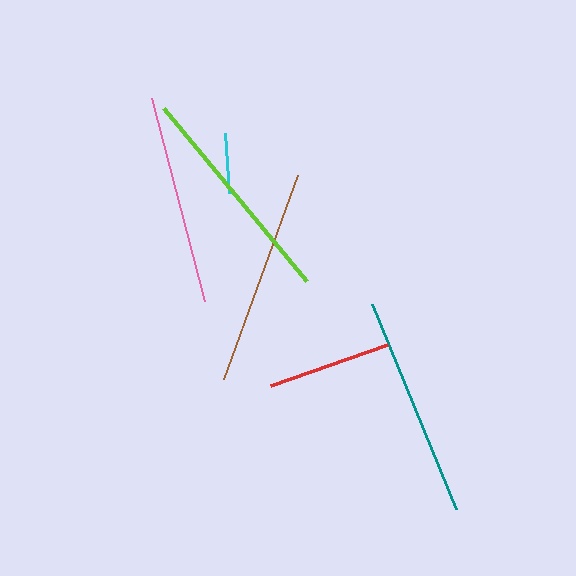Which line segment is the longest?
The lime line is the longest at approximately 225 pixels.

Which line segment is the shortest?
The cyan line is the shortest at approximately 60 pixels.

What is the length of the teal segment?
The teal segment is approximately 221 pixels long.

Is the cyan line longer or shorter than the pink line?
The pink line is longer than the cyan line.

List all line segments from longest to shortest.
From longest to shortest: lime, teal, brown, pink, red, cyan.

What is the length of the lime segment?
The lime segment is approximately 225 pixels long.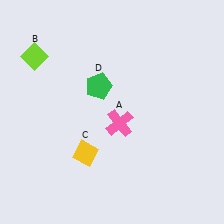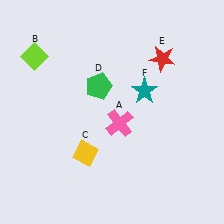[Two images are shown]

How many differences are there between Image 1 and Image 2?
There are 2 differences between the two images.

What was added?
A red star (E), a teal star (F) were added in Image 2.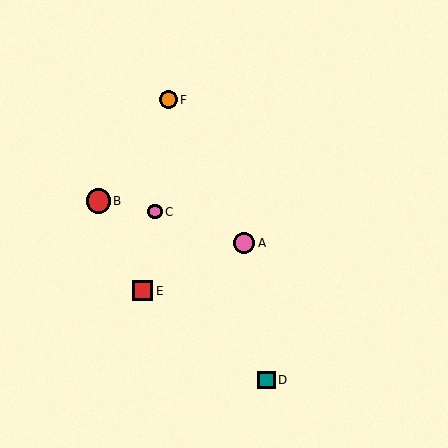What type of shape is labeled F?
Shape F is an orange circle.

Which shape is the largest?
The red circle (labeled B) is the largest.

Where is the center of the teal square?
The center of the teal square is at (266, 380).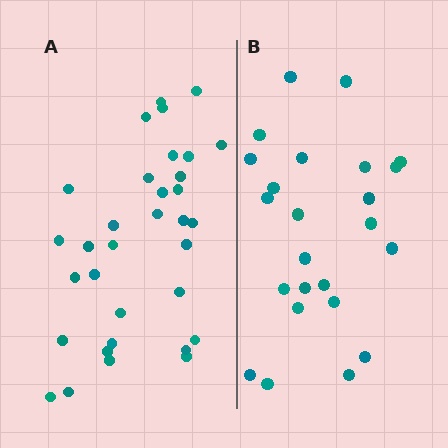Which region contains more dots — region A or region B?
Region A (the left region) has more dots.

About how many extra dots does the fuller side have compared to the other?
Region A has roughly 8 or so more dots than region B.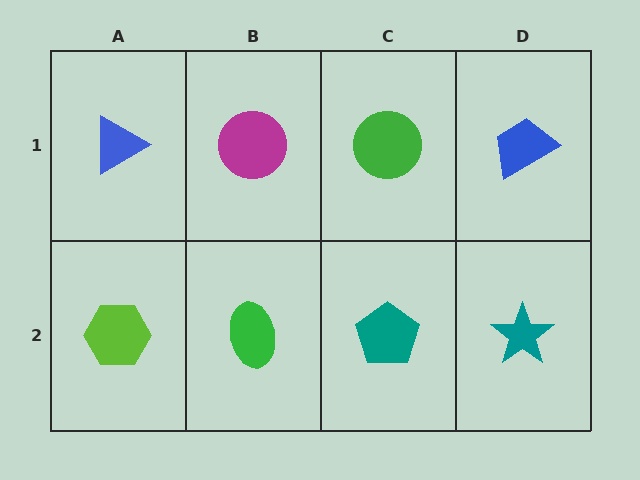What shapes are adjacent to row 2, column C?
A green circle (row 1, column C), a green ellipse (row 2, column B), a teal star (row 2, column D).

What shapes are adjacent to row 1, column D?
A teal star (row 2, column D), a green circle (row 1, column C).